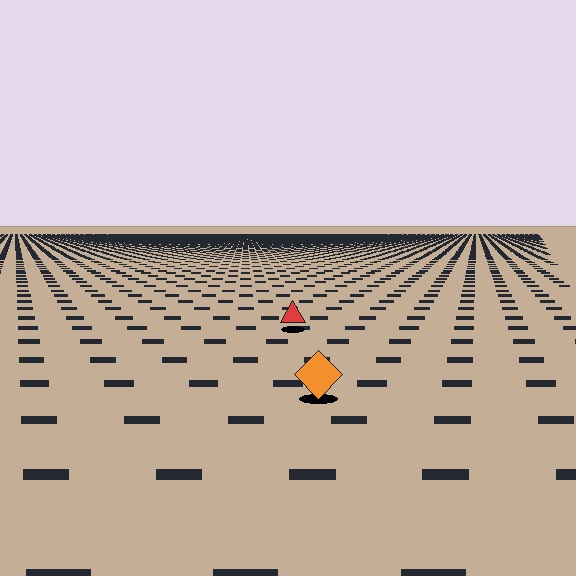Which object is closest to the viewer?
The orange diamond is closest. The texture marks near it are larger and more spread out.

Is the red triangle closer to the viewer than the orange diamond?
No. The orange diamond is closer — you can tell from the texture gradient: the ground texture is coarser near it.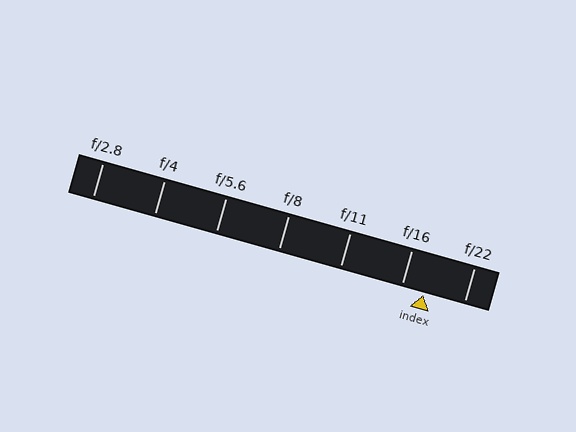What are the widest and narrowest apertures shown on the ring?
The widest aperture shown is f/2.8 and the narrowest is f/22.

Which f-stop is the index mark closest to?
The index mark is closest to f/16.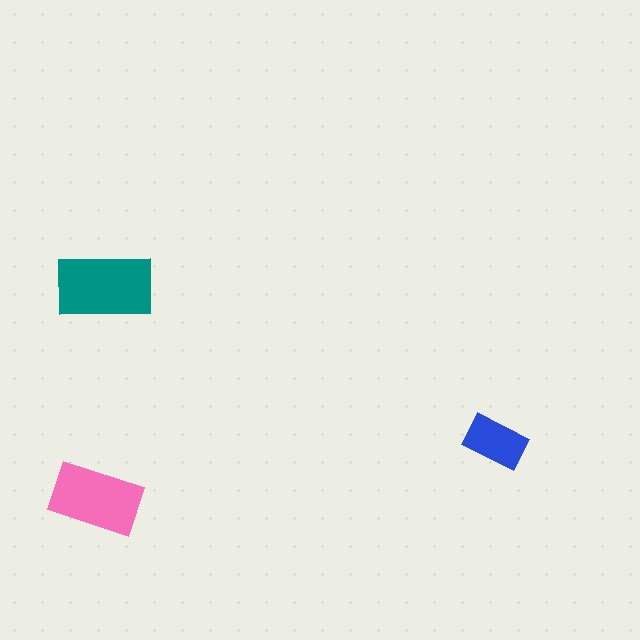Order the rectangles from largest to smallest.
the teal one, the pink one, the blue one.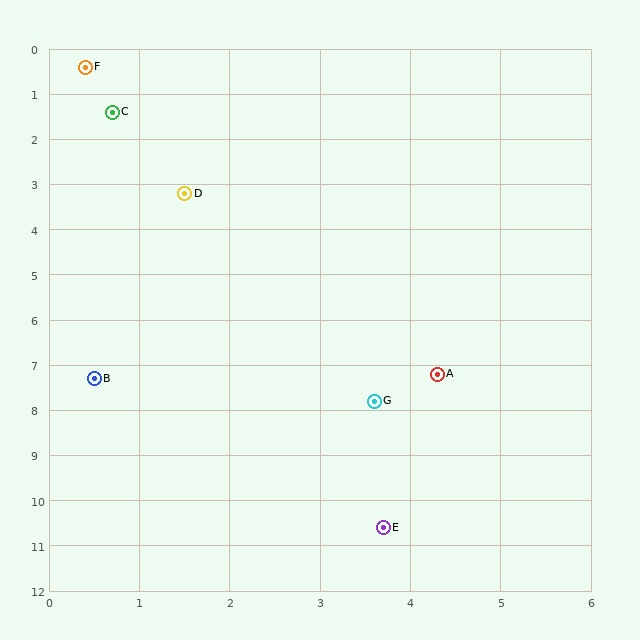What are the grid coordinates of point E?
Point E is at approximately (3.7, 10.6).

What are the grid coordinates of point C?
Point C is at approximately (0.7, 1.4).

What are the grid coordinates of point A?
Point A is at approximately (4.3, 7.2).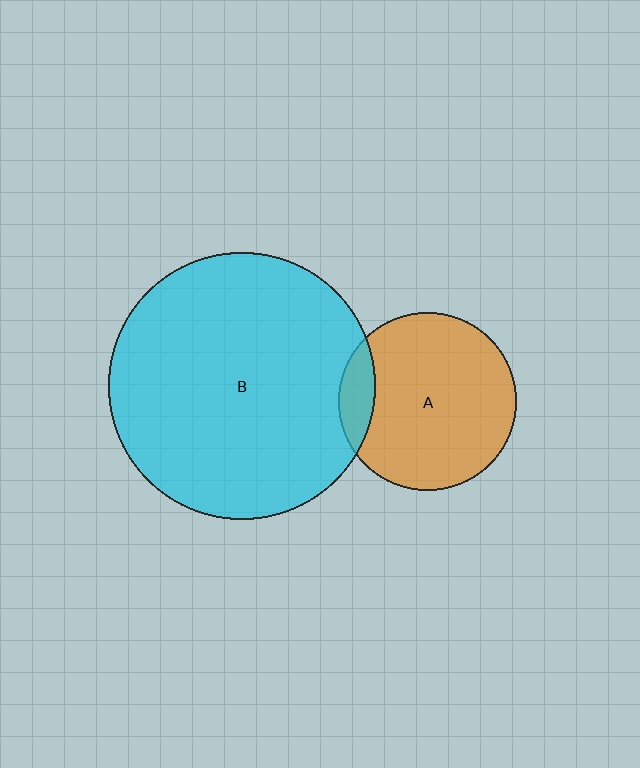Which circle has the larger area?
Circle B (cyan).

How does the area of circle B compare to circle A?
Approximately 2.2 times.